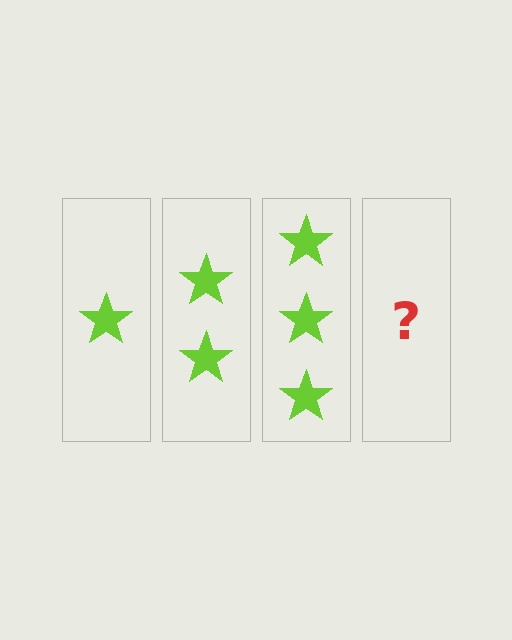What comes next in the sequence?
The next element should be 4 stars.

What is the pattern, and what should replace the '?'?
The pattern is that each step adds one more star. The '?' should be 4 stars.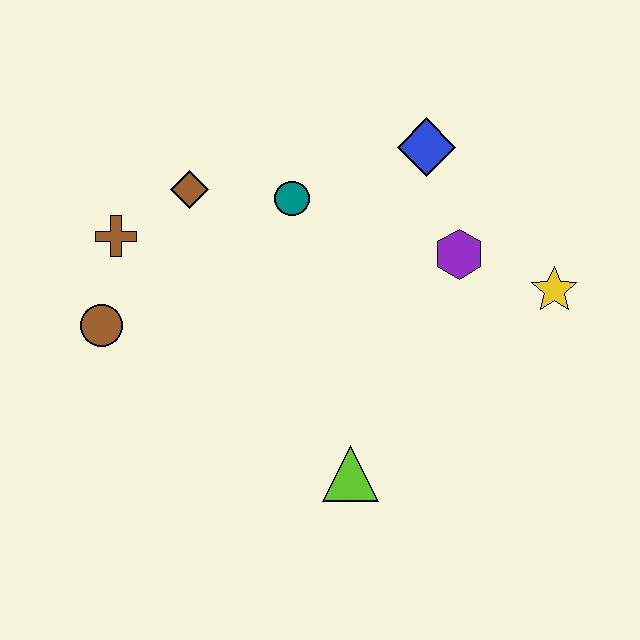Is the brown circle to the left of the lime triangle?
Yes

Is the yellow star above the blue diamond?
No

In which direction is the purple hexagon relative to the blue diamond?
The purple hexagon is below the blue diamond.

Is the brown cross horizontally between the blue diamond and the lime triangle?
No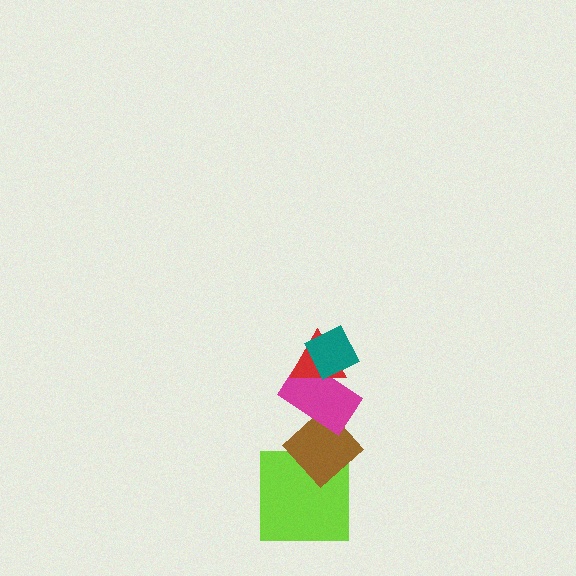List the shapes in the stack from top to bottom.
From top to bottom: the teal diamond, the red triangle, the magenta rectangle, the brown diamond, the lime square.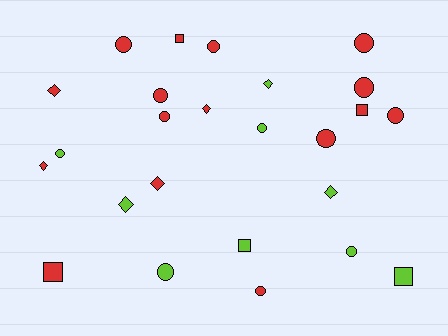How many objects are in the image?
There are 25 objects.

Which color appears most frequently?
Red, with 16 objects.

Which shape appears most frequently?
Circle, with 13 objects.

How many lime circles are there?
There are 4 lime circles.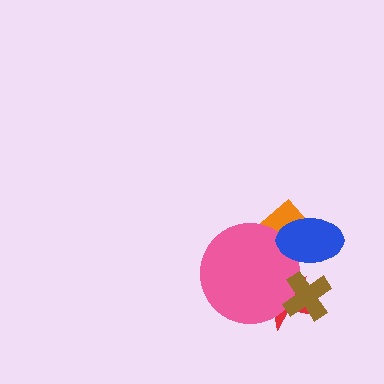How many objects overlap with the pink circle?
4 objects overlap with the pink circle.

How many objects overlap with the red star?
3 objects overlap with the red star.